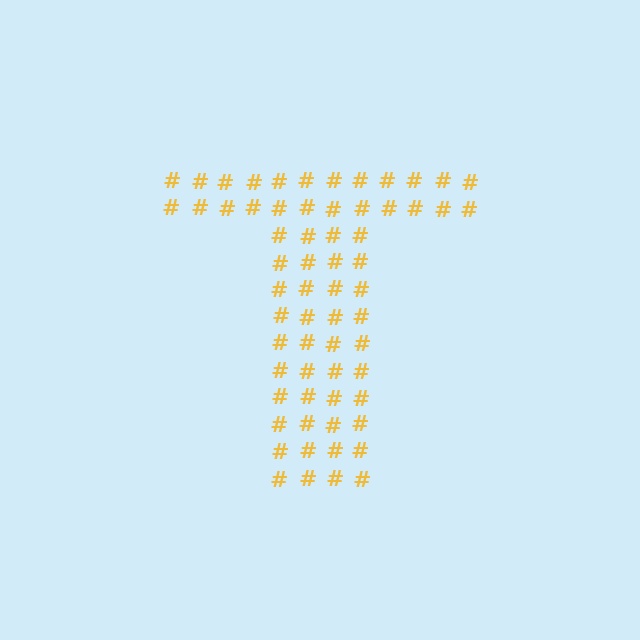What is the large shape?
The large shape is the letter T.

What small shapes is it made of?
It is made of small hash symbols.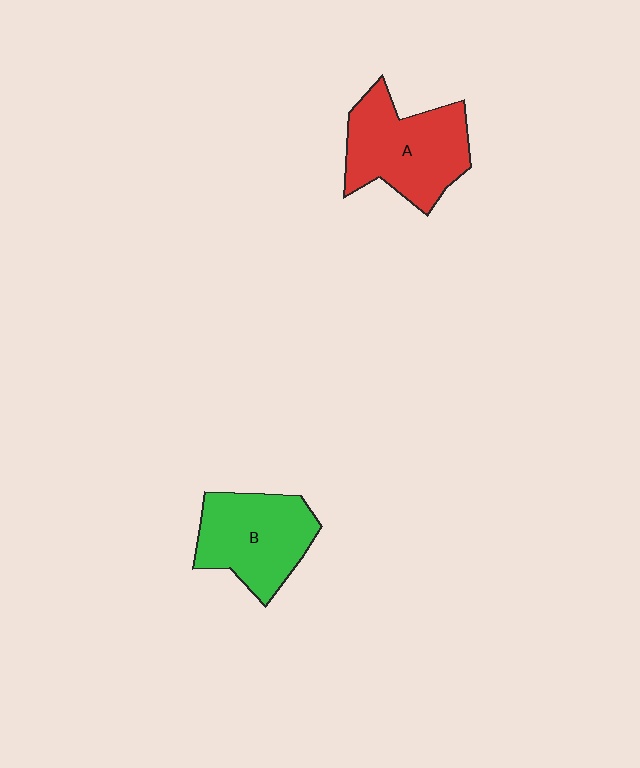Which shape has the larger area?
Shape A (red).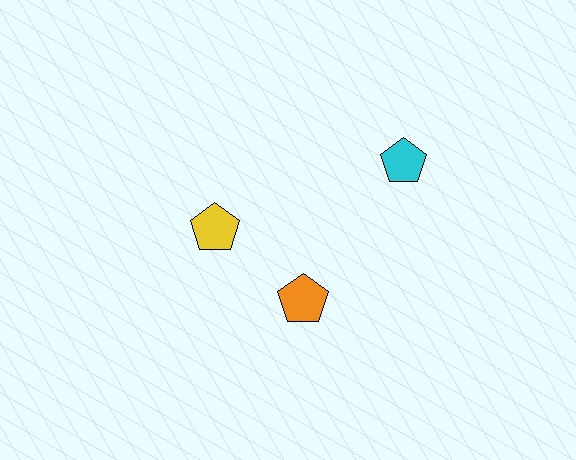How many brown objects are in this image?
There are no brown objects.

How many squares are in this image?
There are no squares.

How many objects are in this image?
There are 3 objects.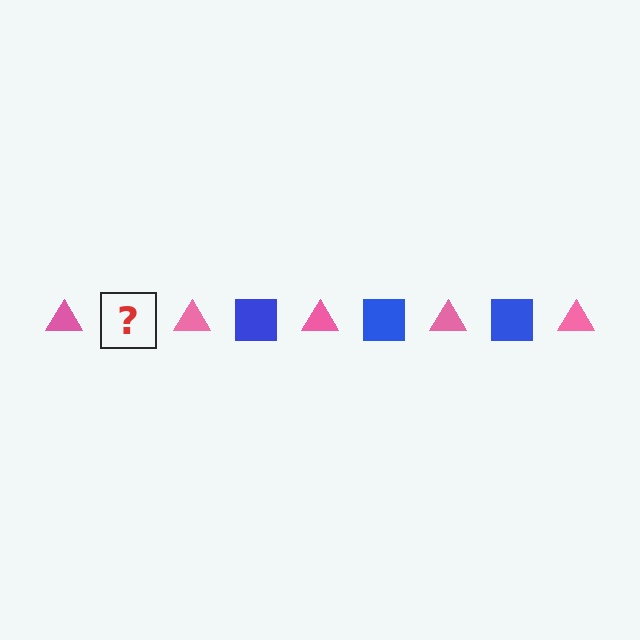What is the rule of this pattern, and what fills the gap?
The rule is that the pattern alternates between pink triangle and blue square. The gap should be filled with a blue square.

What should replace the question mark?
The question mark should be replaced with a blue square.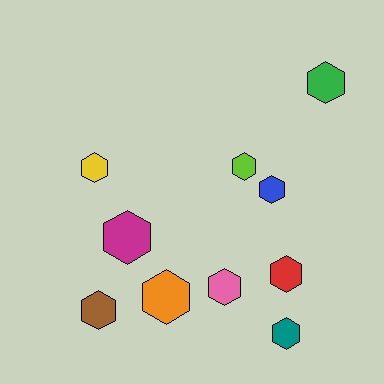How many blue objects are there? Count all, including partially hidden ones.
There is 1 blue object.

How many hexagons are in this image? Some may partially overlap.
There are 10 hexagons.